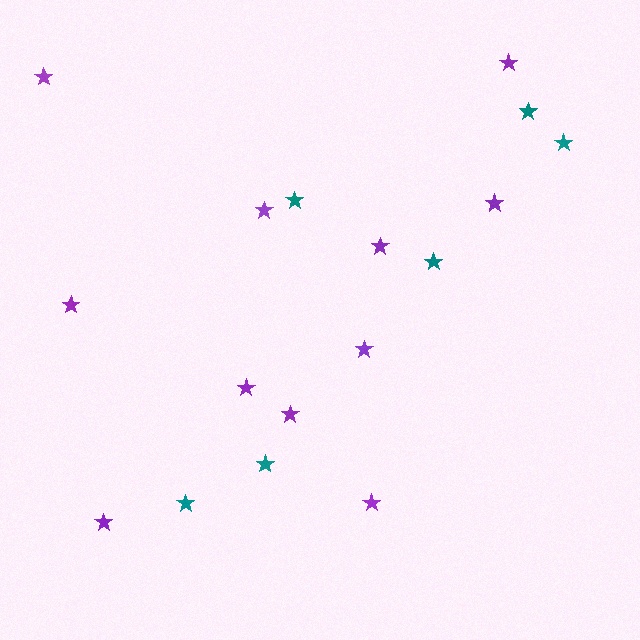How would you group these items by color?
There are 2 groups: one group of purple stars (11) and one group of teal stars (6).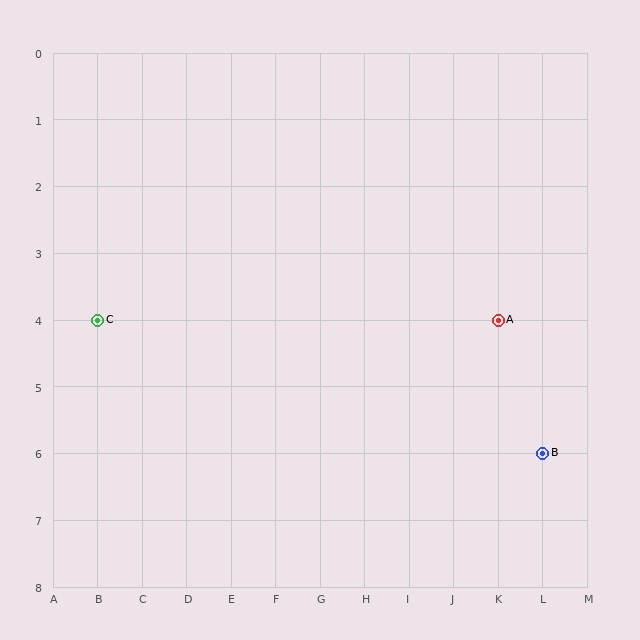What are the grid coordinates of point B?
Point B is at grid coordinates (L, 6).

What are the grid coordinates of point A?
Point A is at grid coordinates (K, 4).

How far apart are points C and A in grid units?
Points C and A are 9 columns apart.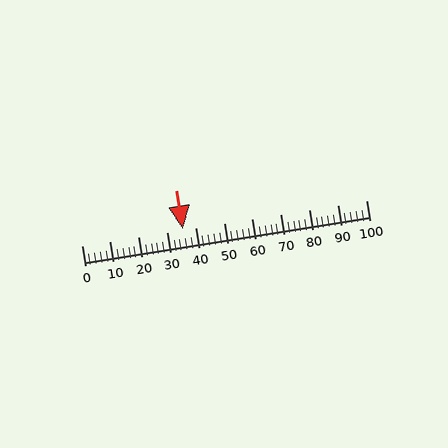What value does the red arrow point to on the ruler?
The red arrow points to approximately 36.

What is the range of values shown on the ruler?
The ruler shows values from 0 to 100.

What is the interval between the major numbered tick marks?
The major tick marks are spaced 10 units apart.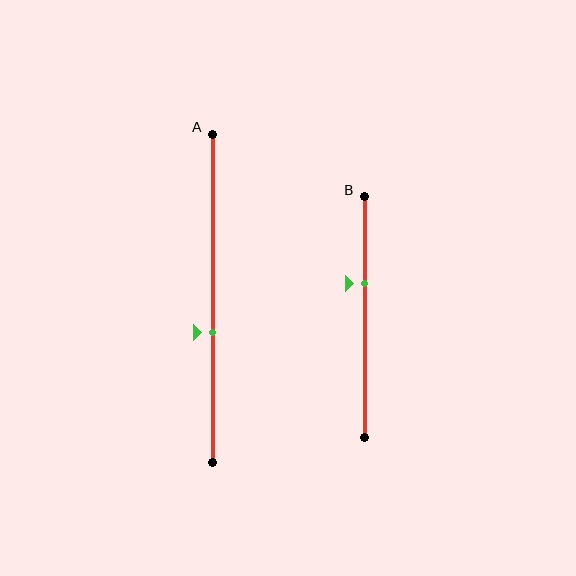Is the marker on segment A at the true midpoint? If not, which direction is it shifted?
No, the marker on segment A is shifted downward by about 10% of the segment length.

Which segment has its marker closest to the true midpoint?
Segment A has its marker closest to the true midpoint.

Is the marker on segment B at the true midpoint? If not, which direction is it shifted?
No, the marker on segment B is shifted upward by about 14% of the segment length.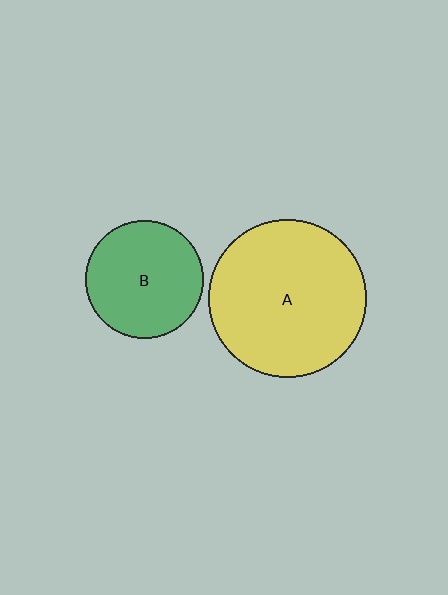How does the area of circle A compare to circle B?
Approximately 1.8 times.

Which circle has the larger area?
Circle A (yellow).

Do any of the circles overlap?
No, none of the circles overlap.